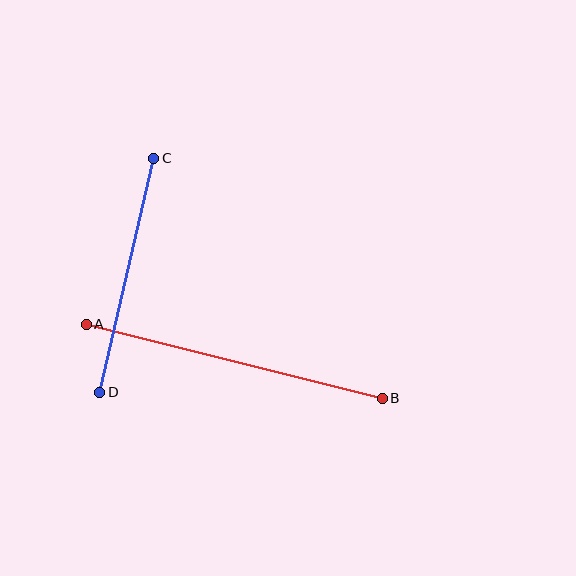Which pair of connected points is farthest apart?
Points A and B are farthest apart.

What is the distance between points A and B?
The distance is approximately 305 pixels.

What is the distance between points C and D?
The distance is approximately 240 pixels.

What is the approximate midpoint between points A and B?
The midpoint is at approximately (234, 361) pixels.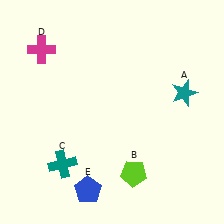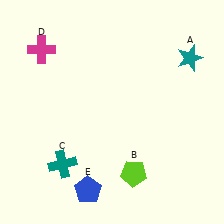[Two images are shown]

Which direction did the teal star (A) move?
The teal star (A) moved up.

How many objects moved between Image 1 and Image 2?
1 object moved between the two images.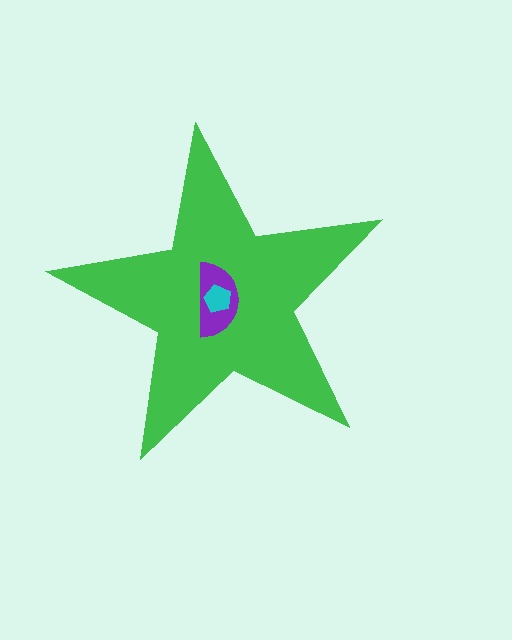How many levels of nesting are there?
3.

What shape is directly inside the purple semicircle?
The cyan pentagon.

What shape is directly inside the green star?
The purple semicircle.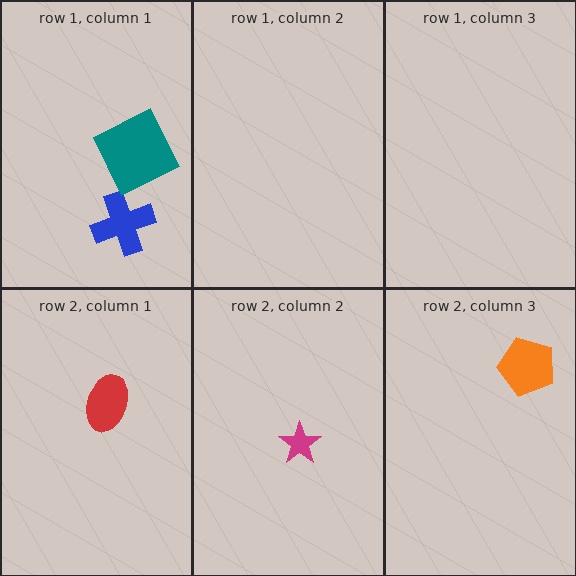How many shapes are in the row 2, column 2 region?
1.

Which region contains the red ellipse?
The row 2, column 1 region.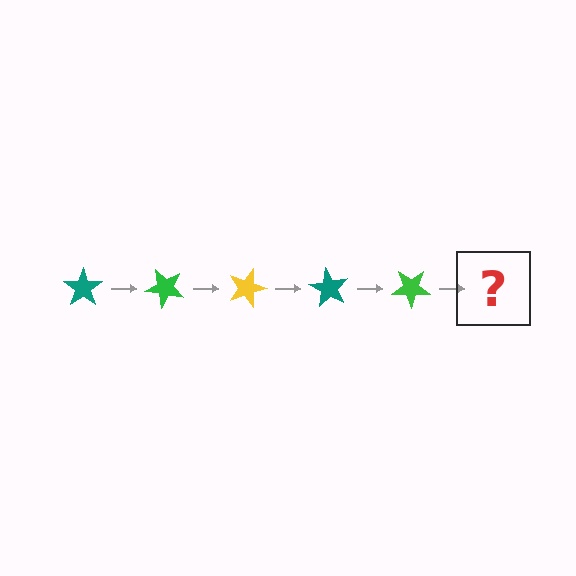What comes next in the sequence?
The next element should be a yellow star, rotated 225 degrees from the start.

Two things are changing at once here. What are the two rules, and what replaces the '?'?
The two rules are that it rotates 45 degrees each step and the color cycles through teal, green, and yellow. The '?' should be a yellow star, rotated 225 degrees from the start.